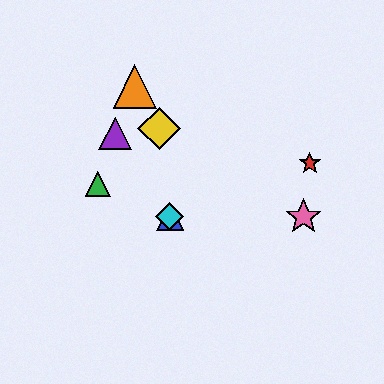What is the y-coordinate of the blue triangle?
The blue triangle is at y≈217.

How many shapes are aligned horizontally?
3 shapes (the blue triangle, the cyan diamond, the pink star) are aligned horizontally.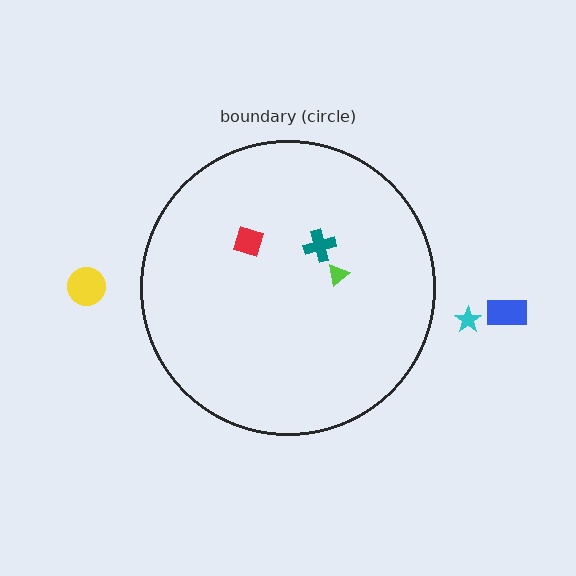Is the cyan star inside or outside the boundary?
Outside.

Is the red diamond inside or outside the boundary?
Inside.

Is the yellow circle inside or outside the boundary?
Outside.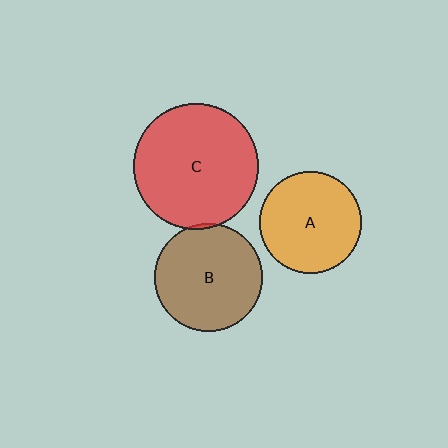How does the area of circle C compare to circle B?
Approximately 1.4 times.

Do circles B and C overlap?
Yes.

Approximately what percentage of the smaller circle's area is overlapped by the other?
Approximately 5%.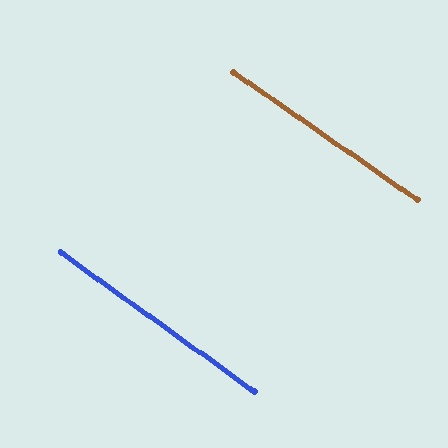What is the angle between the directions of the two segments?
Approximately 1 degree.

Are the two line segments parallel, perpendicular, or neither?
Parallel — their directions differ by only 0.6°.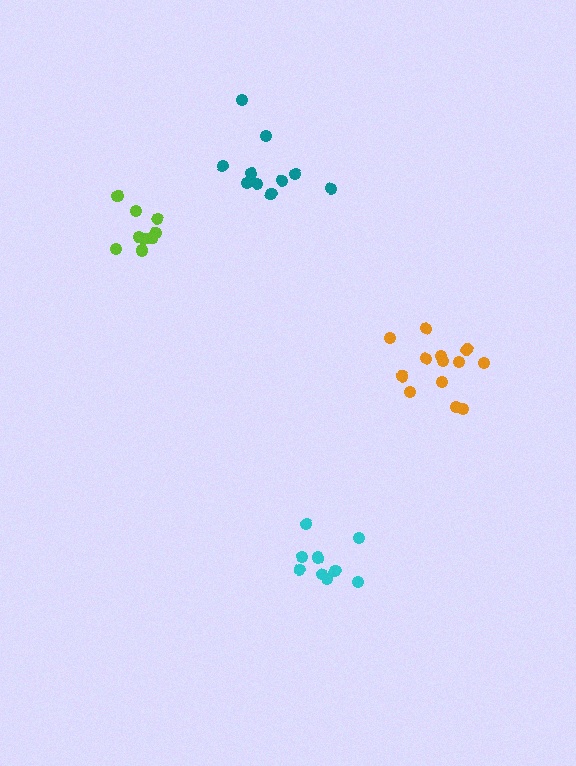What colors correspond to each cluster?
The clusters are colored: teal, cyan, orange, lime.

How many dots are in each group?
Group 1: 10 dots, Group 2: 9 dots, Group 3: 13 dots, Group 4: 9 dots (41 total).